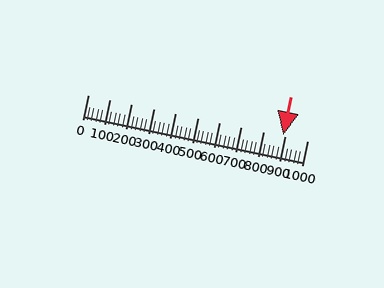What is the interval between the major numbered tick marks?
The major tick marks are spaced 100 units apart.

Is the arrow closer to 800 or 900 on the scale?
The arrow is closer to 900.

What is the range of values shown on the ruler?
The ruler shows values from 0 to 1000.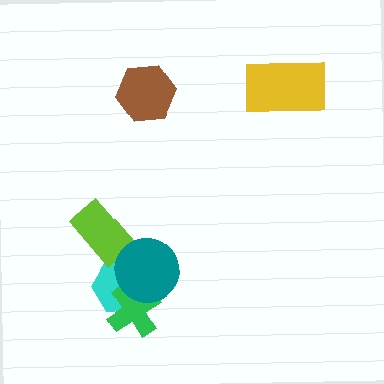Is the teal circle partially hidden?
No, no other shape covers it.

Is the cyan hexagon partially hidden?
Yes, it is partially covered by another shape.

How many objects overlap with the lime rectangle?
0 objects overlap with the lime rectangle.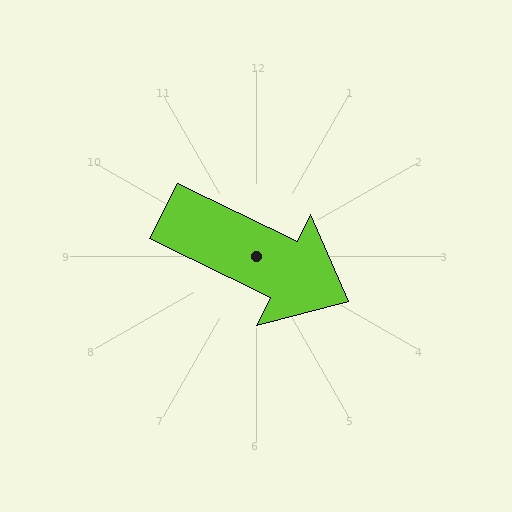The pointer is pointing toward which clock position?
Roughly 4 o'clock.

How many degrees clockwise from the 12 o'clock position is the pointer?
Approximately 116 degrees.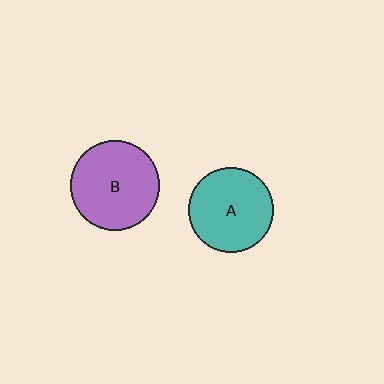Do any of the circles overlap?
No, none of the circles overlap.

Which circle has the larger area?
Circle B (purple).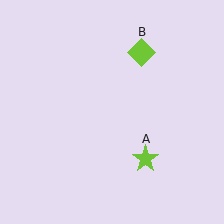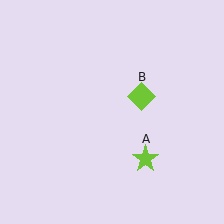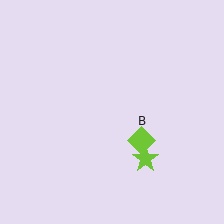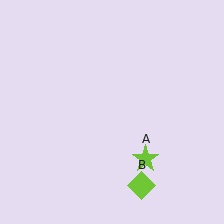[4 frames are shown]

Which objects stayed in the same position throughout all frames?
Lime star (object A) remained stationary.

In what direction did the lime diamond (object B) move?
The lime diamond (object B) moved down.